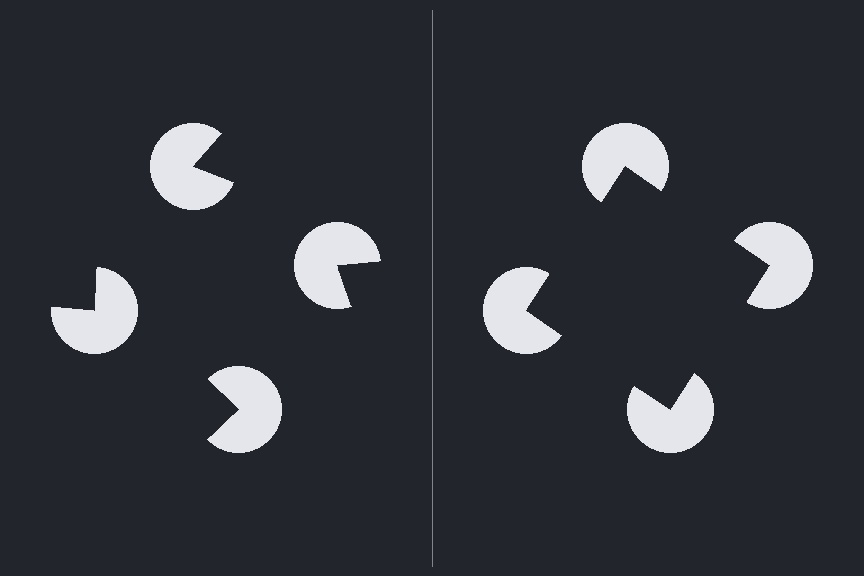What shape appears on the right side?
An illusory square.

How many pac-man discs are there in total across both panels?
8 — 4 on each side.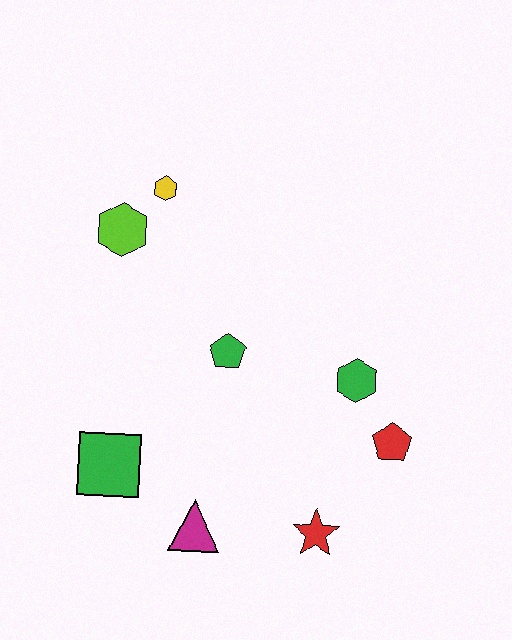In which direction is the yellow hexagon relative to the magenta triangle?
The yellow hexagon is above the magenta triangle.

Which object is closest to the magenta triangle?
The green square is closest to the magenta triangle.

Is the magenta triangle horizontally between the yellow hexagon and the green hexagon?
Yes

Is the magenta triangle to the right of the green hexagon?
No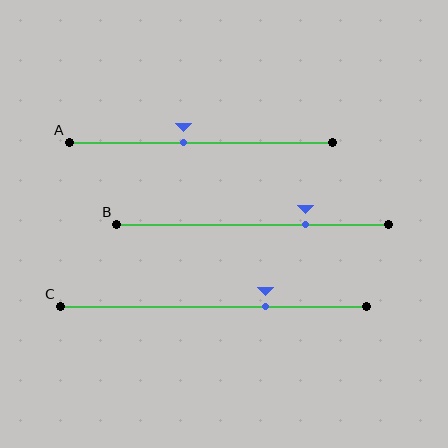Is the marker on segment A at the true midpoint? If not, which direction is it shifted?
No, the marker on segment A is shifted to the left by about 6% of the segment length.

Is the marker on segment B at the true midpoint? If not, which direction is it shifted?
No, the marker on segment B is shifted to the right by about 20% of the segment length.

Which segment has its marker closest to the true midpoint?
Segment A has its marker closest to the true midpoint.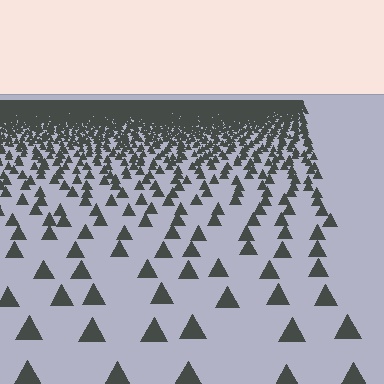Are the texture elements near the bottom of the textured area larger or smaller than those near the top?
Larger. Near the bottom, elements are closer to the viewer and appear at a bigger on-screen size.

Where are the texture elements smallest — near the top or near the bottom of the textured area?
Near the top.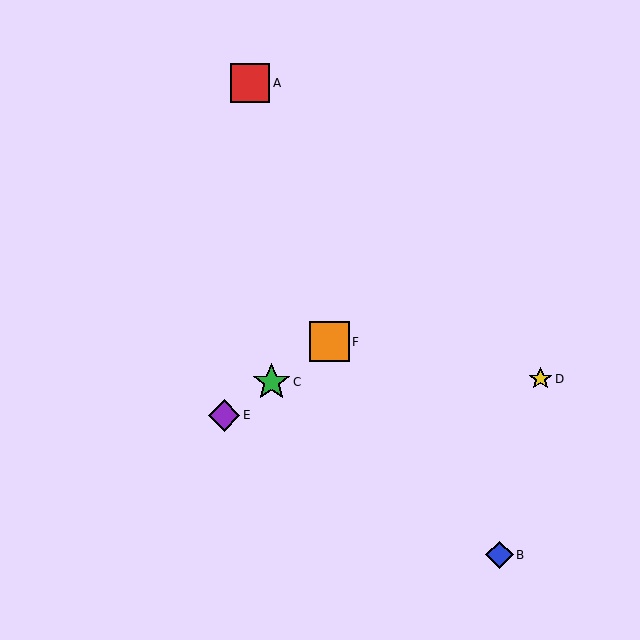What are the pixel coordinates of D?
Object D is at (540, 379).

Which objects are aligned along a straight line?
Objects C, E, F are aligned along a straight line.